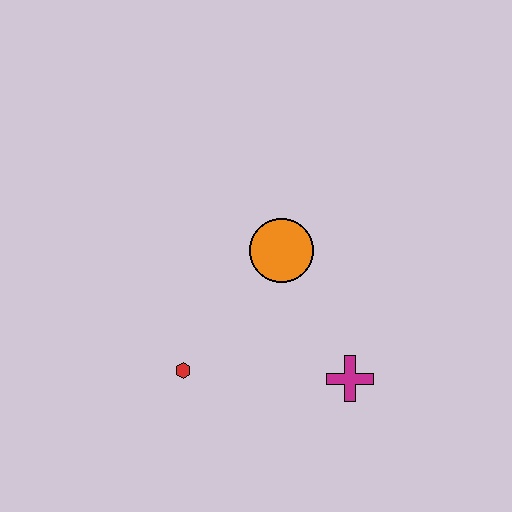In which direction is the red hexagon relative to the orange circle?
The red hexagon is below the orange circle.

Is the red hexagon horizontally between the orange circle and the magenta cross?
No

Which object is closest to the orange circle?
The magenta cross is closest to the orange circle.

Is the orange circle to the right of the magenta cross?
No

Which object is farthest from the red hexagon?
The magenta cross is farthest from the red hexagon.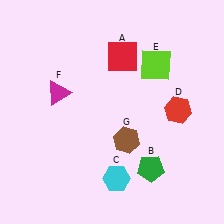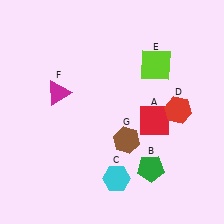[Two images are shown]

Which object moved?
The red square (A) moved down.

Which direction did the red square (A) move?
The red square (A) moved down.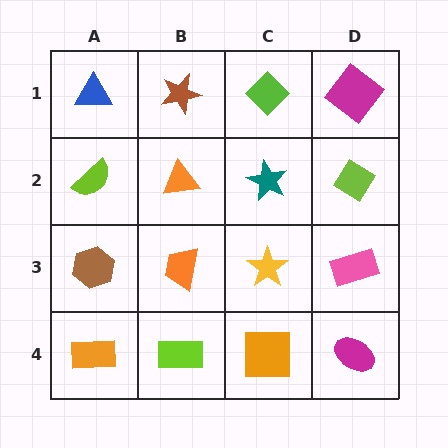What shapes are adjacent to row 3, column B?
An orange triangle (row 2, column B), a lime rectangle (row 4, column B), a brown hexagon (row 3, column A), a yellow star (row 3, column C).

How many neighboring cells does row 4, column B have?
3.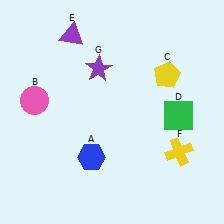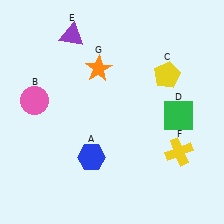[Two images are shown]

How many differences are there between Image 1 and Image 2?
There is 1 difference between the two images.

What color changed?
The star (G) changed from purple in Image 1 to orange in Image 2.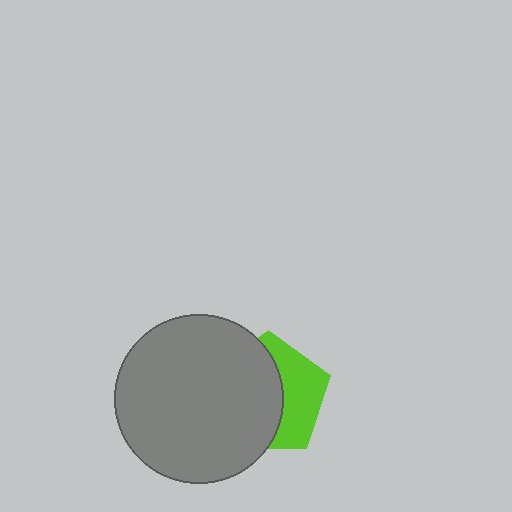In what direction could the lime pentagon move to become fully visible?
The lime pentagon could move right. That would shift it out from behind the gray circle entirely.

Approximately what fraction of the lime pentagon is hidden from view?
Roughly 59% of the lime pentagon is hidden behind the gray circle.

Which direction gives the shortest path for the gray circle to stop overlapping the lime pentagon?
Moving left gives the shortest separation.